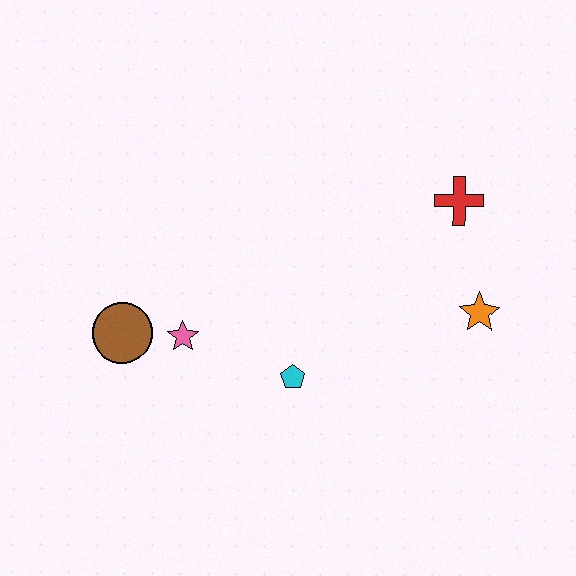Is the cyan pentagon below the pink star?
Yes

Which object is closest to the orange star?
The red cross is closest to the orange star.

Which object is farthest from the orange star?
The brown circle is farthest from the orange star.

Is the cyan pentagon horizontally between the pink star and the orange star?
Yes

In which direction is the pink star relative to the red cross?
The pink star is to the left of the red cross.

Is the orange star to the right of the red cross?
Yes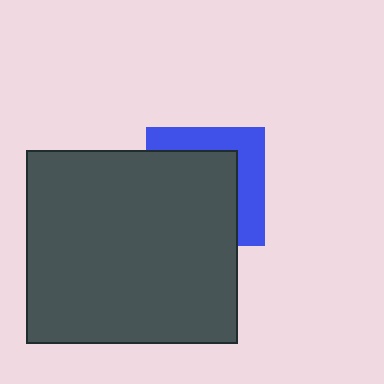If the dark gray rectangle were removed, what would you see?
You would see the complete blue square.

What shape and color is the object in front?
The object in front is a dark gray rectangle.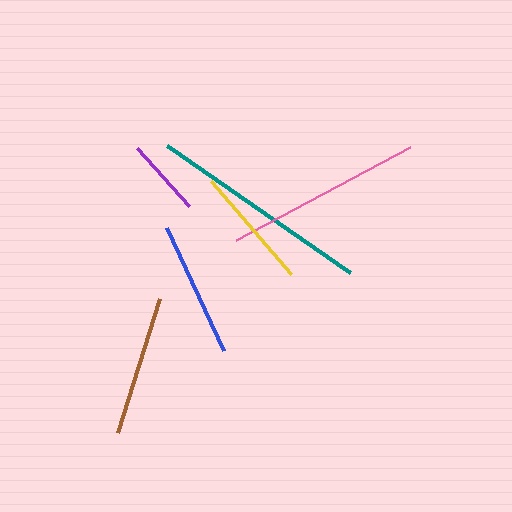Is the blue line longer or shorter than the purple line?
The blue line is longer than the purple line.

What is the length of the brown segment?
The brown segment is approximately 140 pixels long.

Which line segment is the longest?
The teal line is the longest at approximately 223 pixels.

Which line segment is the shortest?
The purple line is the shortest at approximately 78 pixels.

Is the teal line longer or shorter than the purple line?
The teal line is longer than the purple line.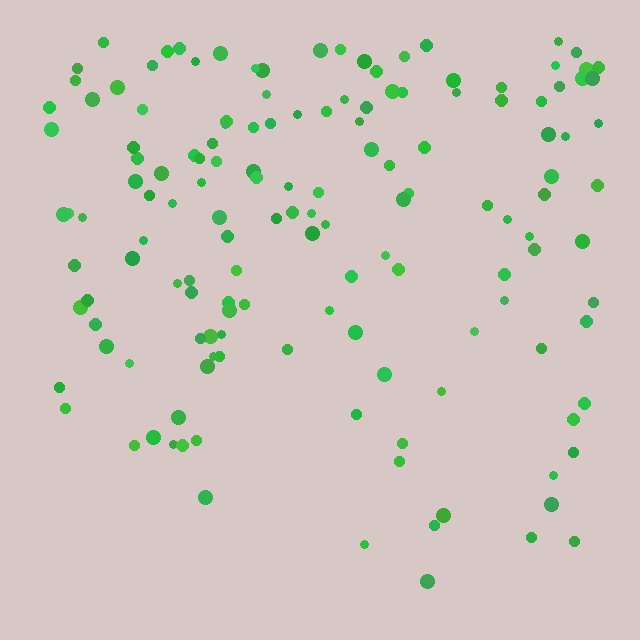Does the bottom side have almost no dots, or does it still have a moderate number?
Still a moderate number, just noticeably fewer than the top.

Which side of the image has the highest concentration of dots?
The top.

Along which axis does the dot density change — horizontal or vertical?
Vertical.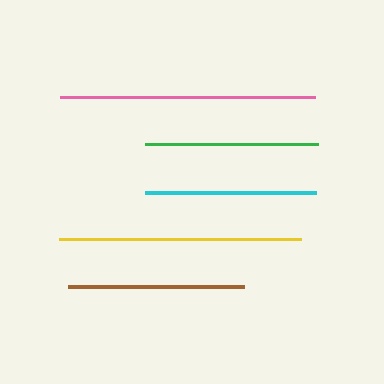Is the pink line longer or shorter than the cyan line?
The pink line is longer than the cyan line.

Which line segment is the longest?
The pink line is the longest at approximately 256 pixels.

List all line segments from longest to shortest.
From longest to shortest: pink, yellow, brown, green, cyan.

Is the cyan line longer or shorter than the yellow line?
The yellow line is longer than the cyan line.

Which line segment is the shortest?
The cyan line is the shortest at approximately 170 pixels.